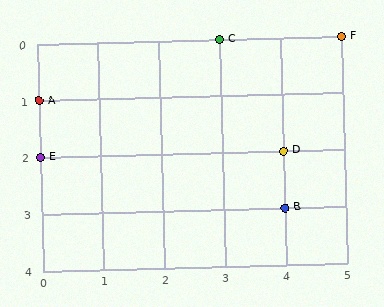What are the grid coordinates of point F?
Point F is at grid coordinates (5, 0).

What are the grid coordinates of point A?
Point A is at grid coordinates (0, 1).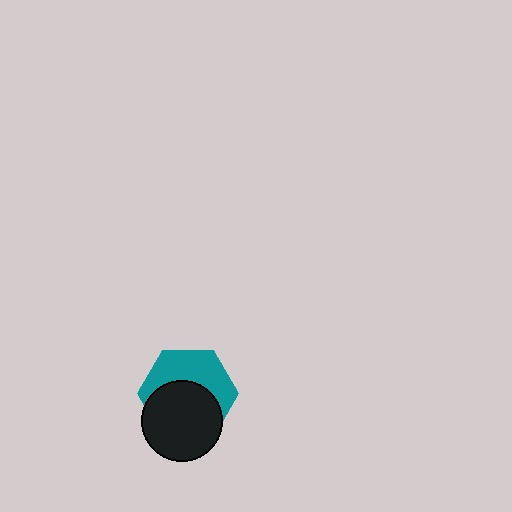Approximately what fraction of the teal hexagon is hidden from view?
Roughly 53% of the teal hexagon is hidden behind the black circle.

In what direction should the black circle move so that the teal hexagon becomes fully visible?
The black circle should move down. That is the shortest direction to clear the overlap and leave the teal hexagon fully visible.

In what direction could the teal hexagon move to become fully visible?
The teal hexagon could move up. That would shift it out from behind the black circle entirely.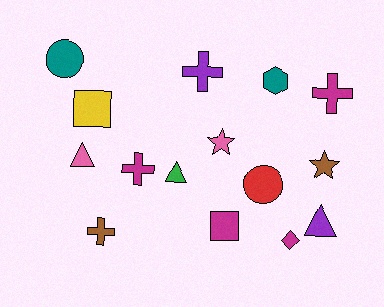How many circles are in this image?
There are 2 circles.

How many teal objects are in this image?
There are 2 teal objects.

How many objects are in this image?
There are 15 objects.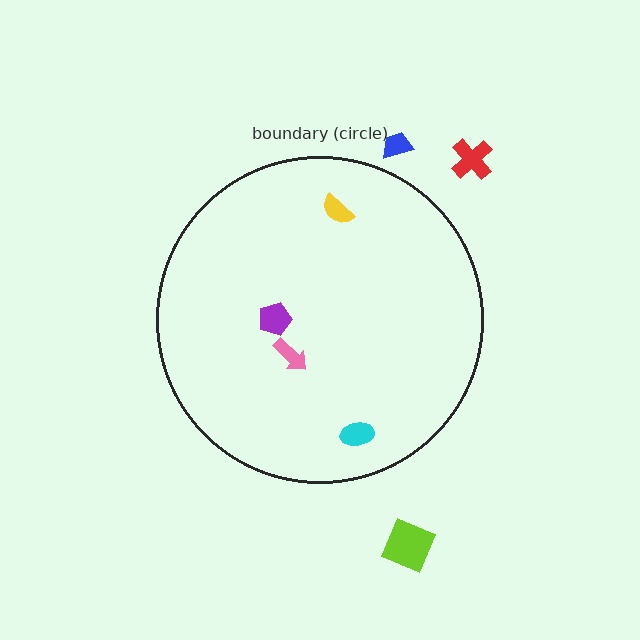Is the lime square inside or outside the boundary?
Outside.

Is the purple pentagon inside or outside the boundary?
Inside.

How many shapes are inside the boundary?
4 inside, 3 outside.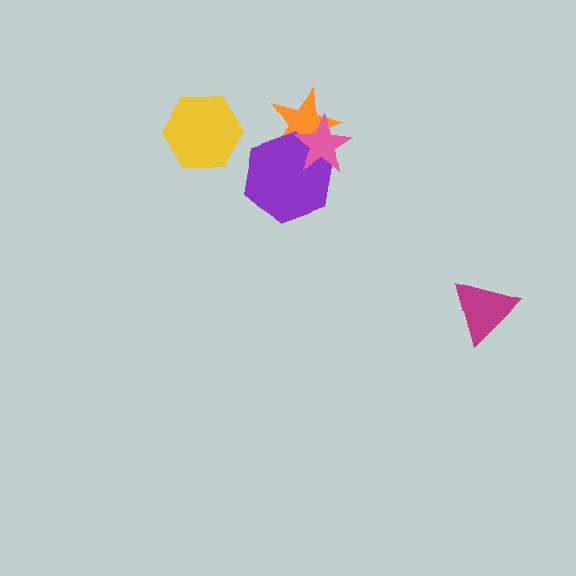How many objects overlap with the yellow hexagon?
0 objects overlap with the yellow hexagon.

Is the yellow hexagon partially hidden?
No, no other shape covers it.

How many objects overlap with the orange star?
2 objects overlap with the orange star.